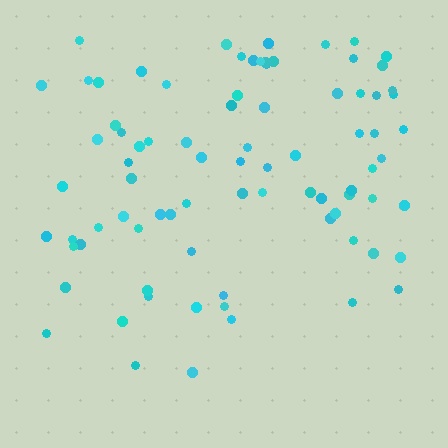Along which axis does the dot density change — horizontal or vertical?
Vertical.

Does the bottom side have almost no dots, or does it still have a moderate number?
Still a moderate number, just noticeably fewer than the top.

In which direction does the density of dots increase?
From bottom to top, with the top side densest.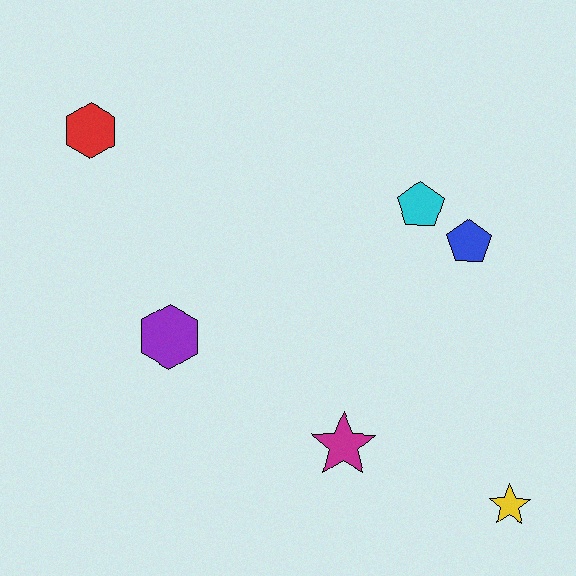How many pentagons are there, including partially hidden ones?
There are 2 pentagons.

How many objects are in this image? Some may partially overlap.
There are 6 objects.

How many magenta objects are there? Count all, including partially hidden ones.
There is 1 magenta object.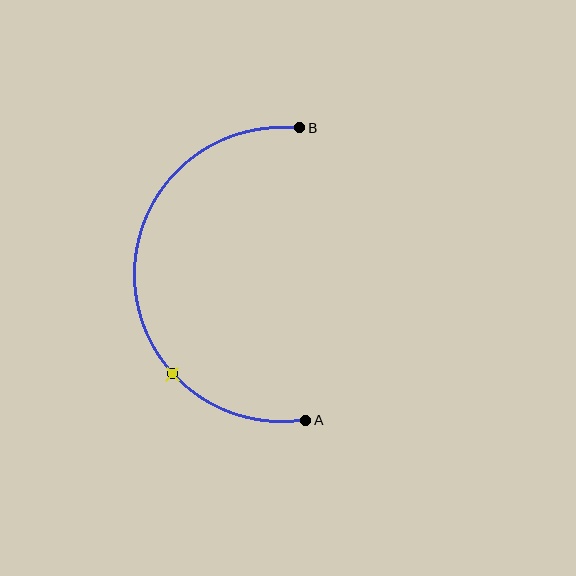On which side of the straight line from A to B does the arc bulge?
The arc bulges to the left of the straight line connecting A and B.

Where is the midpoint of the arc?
The arc midpoint is the point on the curve farthest from the straight line joining A and B. It sits to the left of that line.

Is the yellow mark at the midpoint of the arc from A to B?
No. The yellow mark lies on the arc but is closer to endpoint A. The arc midpoint would be at the point on the curve equidistant along the arc from both A and B.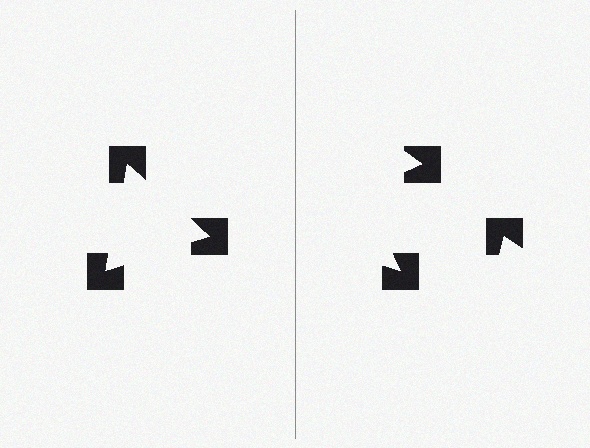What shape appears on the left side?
An illusory triangle.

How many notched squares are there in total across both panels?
6 — 3 on each side.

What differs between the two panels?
The notched squares are positioned identically on both sides; only the wedge orientations differ. On the left they align to a triangle; on the right they are misaligned.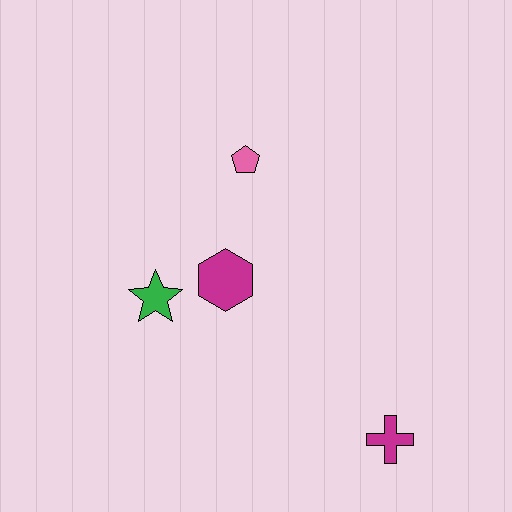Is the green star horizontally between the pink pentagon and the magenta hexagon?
No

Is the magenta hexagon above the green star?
Yes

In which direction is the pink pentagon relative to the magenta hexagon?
The pink pentagon is above the magenta hexagon.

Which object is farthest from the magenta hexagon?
The magenta cross is farthest from the magenta hexagon.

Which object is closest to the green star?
The magenta hexagon is closest to the green star.